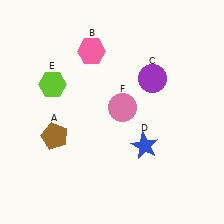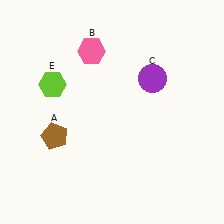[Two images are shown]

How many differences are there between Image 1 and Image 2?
There are 2 differences between the two images.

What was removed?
The pink circle (F), the blue star (D) were removed in Image 2.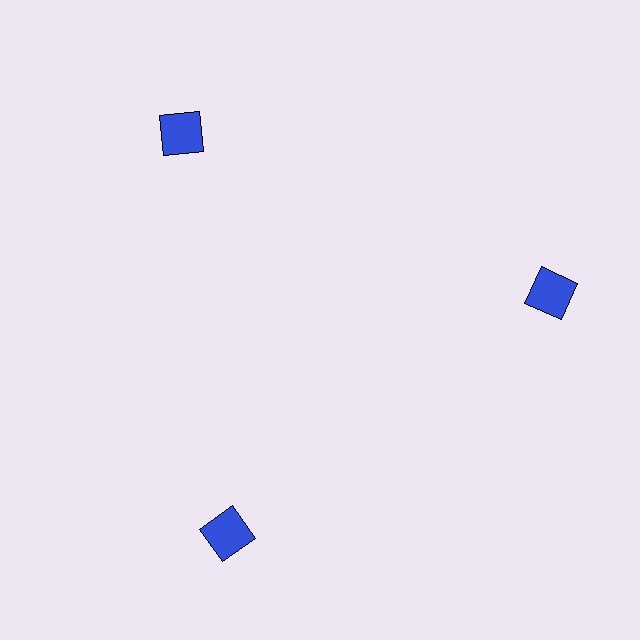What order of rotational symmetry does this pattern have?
This pattern has 3-fold rotational symmetry.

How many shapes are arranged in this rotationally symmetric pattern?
There are 3 shapes, arranged in 3 groups of 1.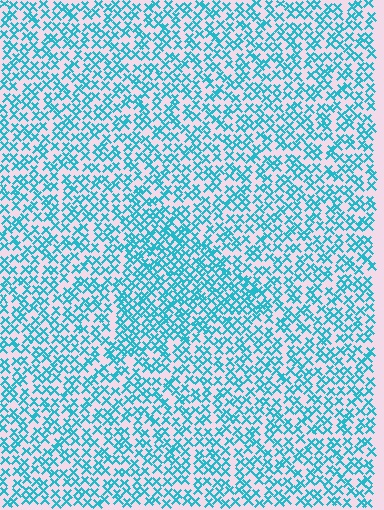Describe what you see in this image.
The image contains small cyan elements arranged at two different densities. A triangle-shaped region is visible where the elements are more densely packed than the surrounding area.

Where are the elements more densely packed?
The elements are more densely packed inside the triangle boundary.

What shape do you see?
I see a triangle.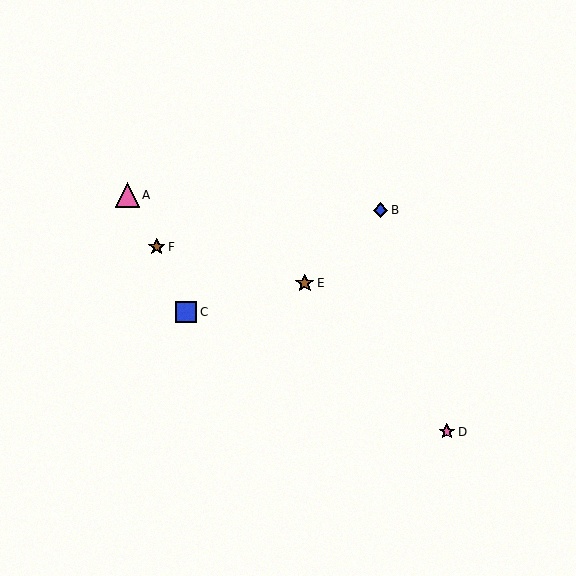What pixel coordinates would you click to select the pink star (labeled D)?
Click at (447, 432) to select the pink star D.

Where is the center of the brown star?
The center of the brown star is at (157, 247).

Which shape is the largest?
The pink triangle (labeled A) is the largest.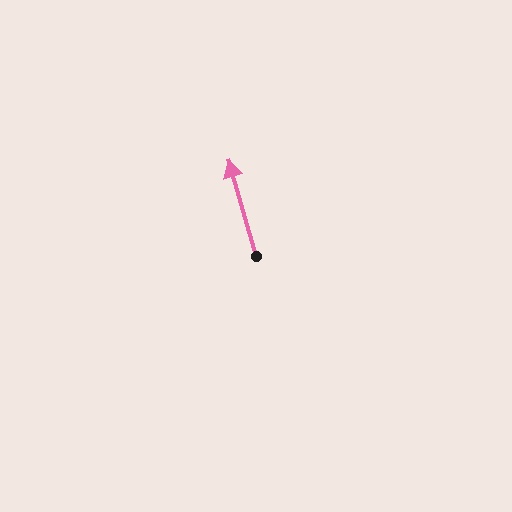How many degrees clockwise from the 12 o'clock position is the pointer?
Approximately 344 degrees.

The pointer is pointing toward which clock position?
Roughly 11 o'clock.